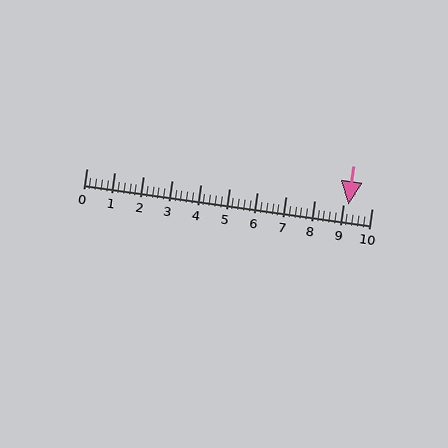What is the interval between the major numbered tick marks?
The major tick marks are spaced 1 units apart.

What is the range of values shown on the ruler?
The ruler shows values from 0 to 10.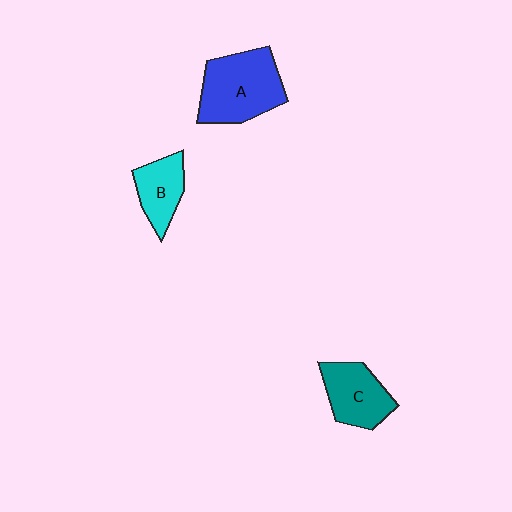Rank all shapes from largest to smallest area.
From largest to smallest: A (blue), C (teal), B (cyan).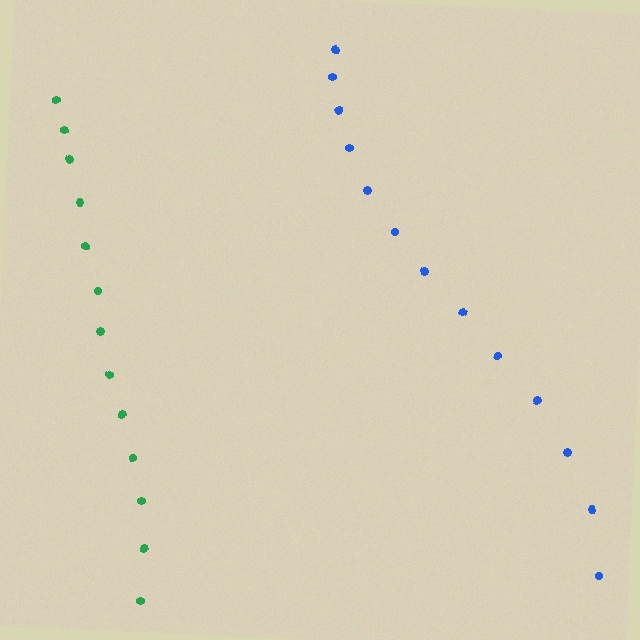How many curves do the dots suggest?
There are 2 distinct paths.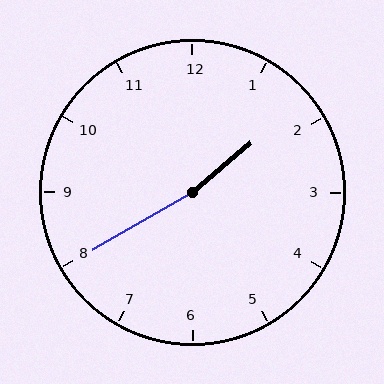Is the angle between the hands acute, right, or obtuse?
It is obtuse.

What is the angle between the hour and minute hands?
Approximately 170 degrees.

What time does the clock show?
1:40.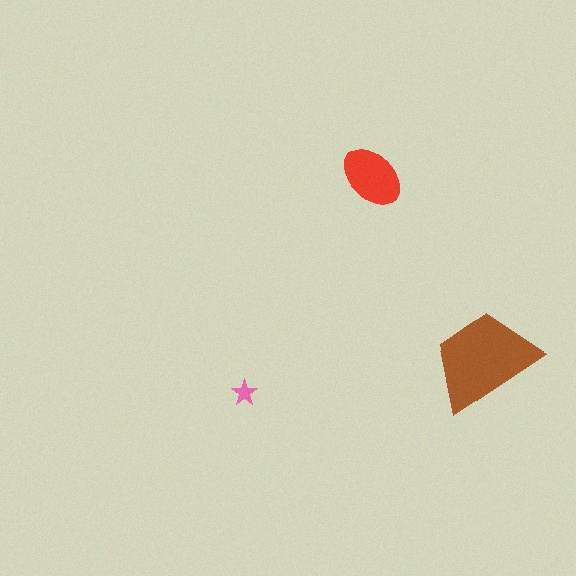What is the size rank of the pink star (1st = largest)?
3rd.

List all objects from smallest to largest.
The pink star, the red ellipse, the brown trapezoid.